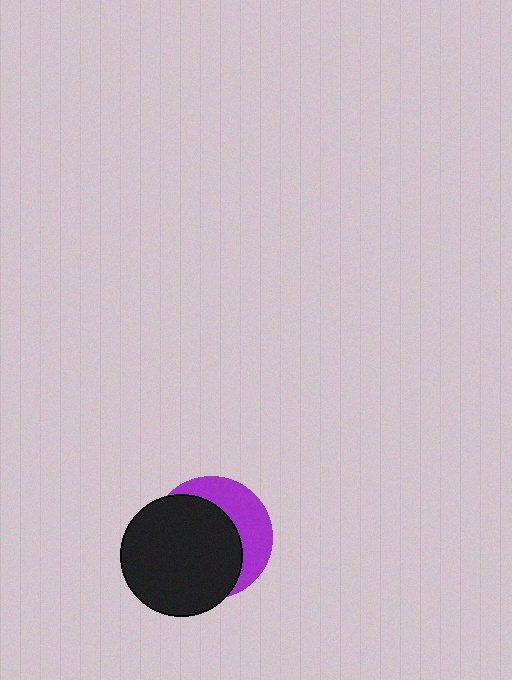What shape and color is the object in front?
The object in front is a black circle.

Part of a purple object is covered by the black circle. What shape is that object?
It is a circle.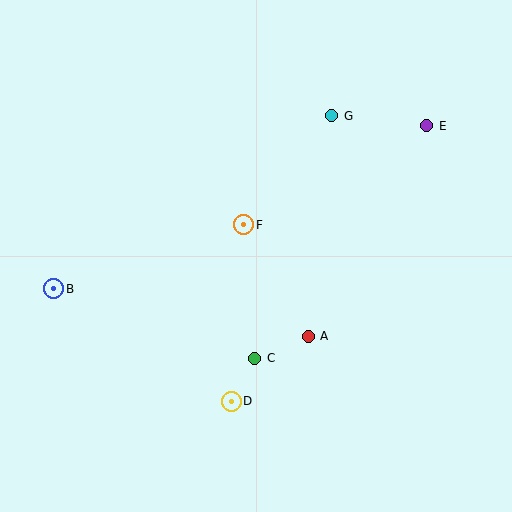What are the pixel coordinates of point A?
Point A is at (308, 336).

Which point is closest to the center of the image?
Point F at (244, 225) is closest to the center.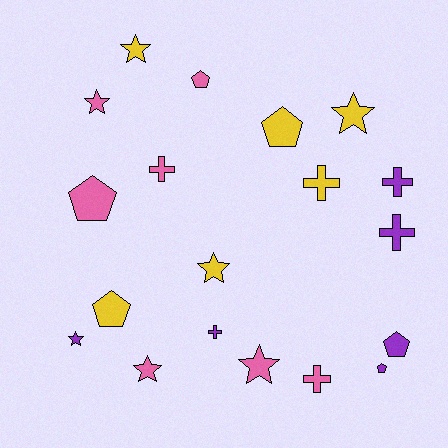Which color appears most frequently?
Pink, with 7 objects.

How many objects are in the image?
There are 19 objects.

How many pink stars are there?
There are 3 pink stars.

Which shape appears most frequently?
Star, with 7 objects.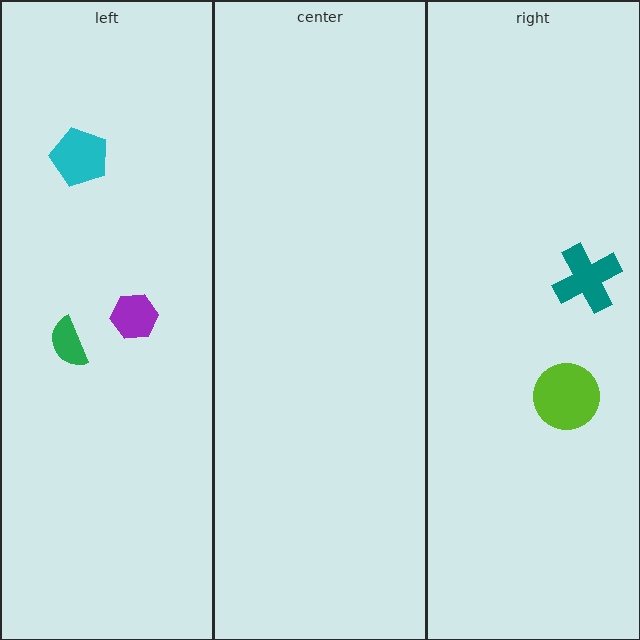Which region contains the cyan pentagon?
The left region.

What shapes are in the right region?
The lime circle, the teal cross.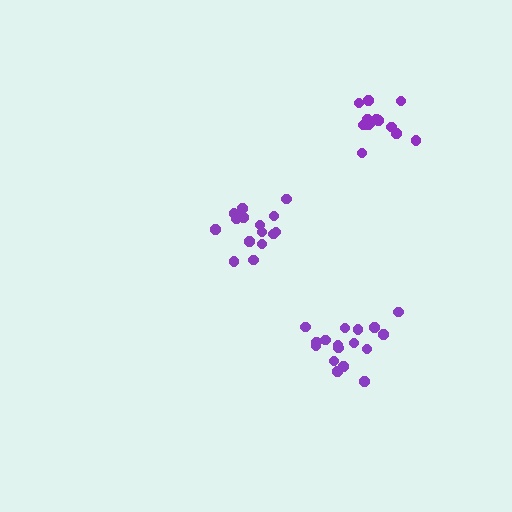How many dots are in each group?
Group 1: 16 dots, Group 2: 17 dots, Group 3: 13 dots (46 total).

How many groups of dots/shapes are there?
There are 3 groups.